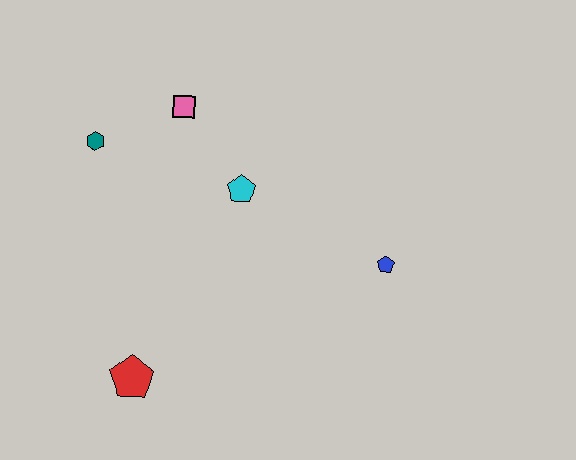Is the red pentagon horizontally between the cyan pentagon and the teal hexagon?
Yes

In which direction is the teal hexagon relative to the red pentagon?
The teal hexagon is above the red pentagon.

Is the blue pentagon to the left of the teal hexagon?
No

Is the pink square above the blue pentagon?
Yes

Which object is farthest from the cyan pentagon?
The red pentagon is farthest from the cyan pentagon.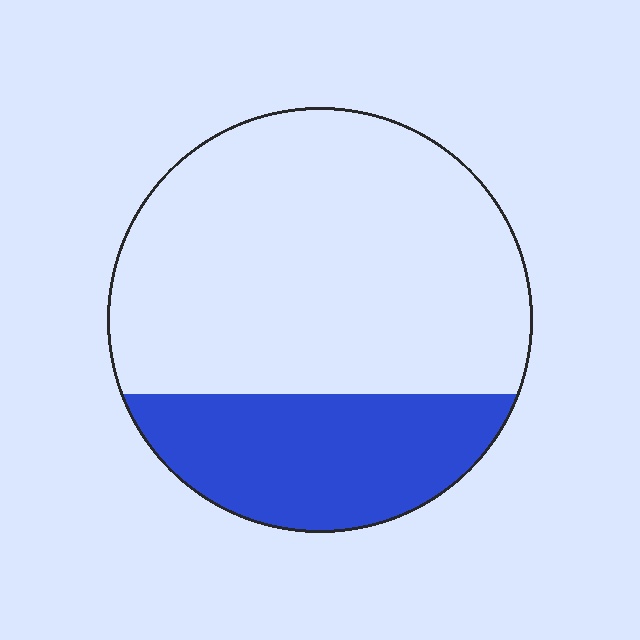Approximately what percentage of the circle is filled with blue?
Approximately 30%.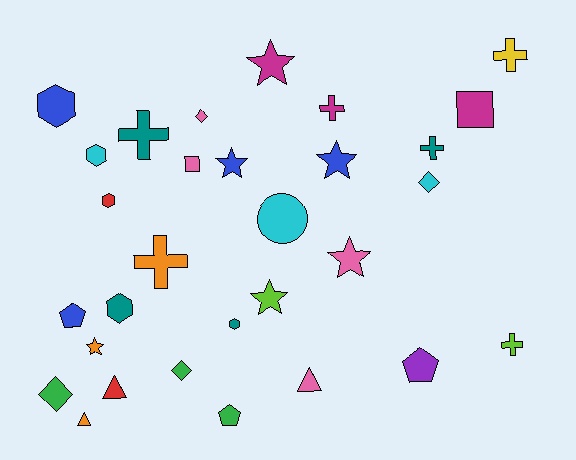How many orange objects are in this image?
There are 3 orange objects.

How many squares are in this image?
There are 2 squares.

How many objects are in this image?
There are 30 objects.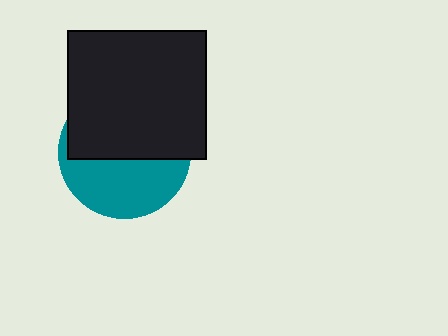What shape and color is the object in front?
The object in front is a black rectangle.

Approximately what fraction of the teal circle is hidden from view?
Roughly 55% of the teal circle is hidden behind the black rectangle.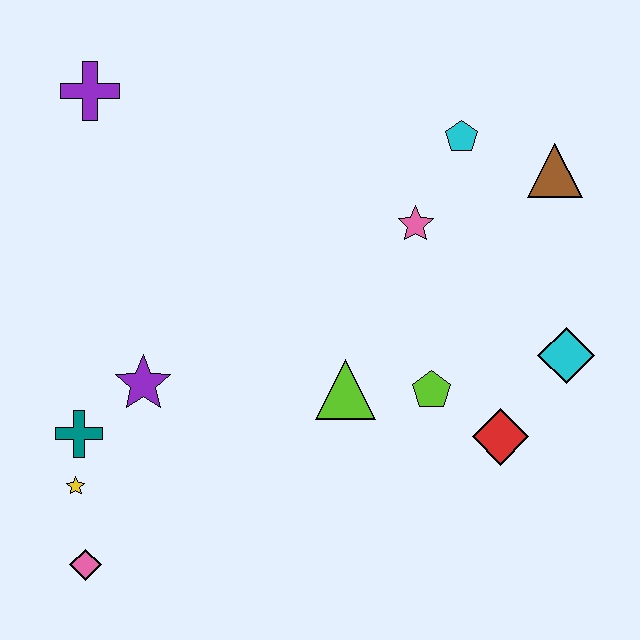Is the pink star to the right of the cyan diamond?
No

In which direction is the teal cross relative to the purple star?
The teal cross is to the left of the purple star.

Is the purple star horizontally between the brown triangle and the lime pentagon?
No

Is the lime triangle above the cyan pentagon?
No